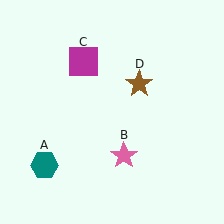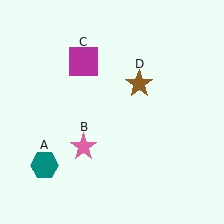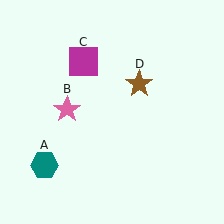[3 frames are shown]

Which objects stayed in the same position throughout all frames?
Teal hexagon (object A) and magenta square (object C) and brown star (object D) remained stationary.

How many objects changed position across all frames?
1 object changed position: pink star (object B).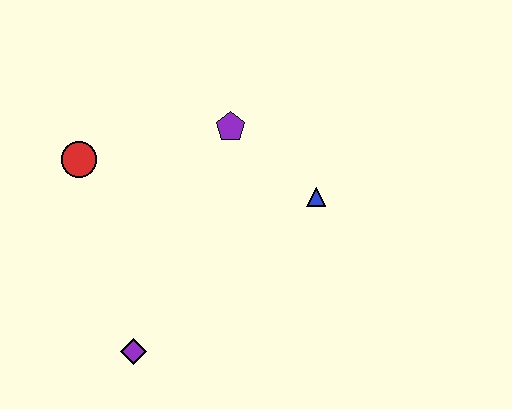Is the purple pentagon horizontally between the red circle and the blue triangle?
Yes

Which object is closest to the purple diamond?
The red circle is closest to the purple diamond.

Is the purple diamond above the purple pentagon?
No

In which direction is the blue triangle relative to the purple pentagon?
The blue triangle is to the right of the purple pentagon.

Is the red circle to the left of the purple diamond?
Yes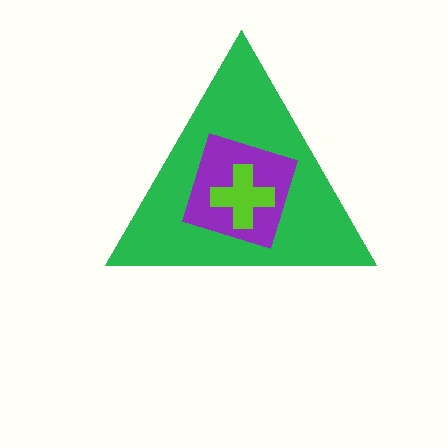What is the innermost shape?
The lime cross.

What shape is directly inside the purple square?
The lime cross.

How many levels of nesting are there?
3.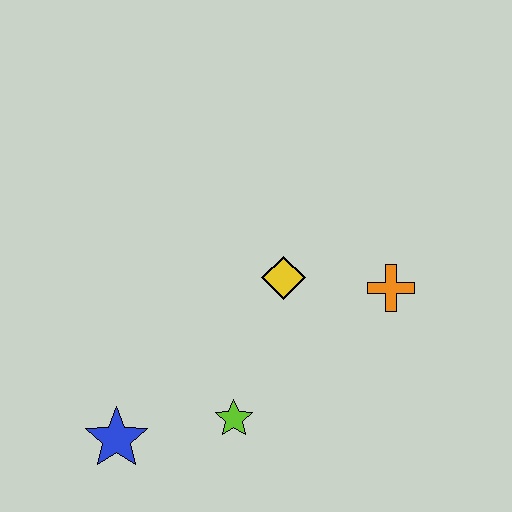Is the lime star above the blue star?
Yes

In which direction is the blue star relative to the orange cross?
The blue star is to the left of the orange cross.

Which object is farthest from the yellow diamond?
The blue star is farthest from the yellow diamond.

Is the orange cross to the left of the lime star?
No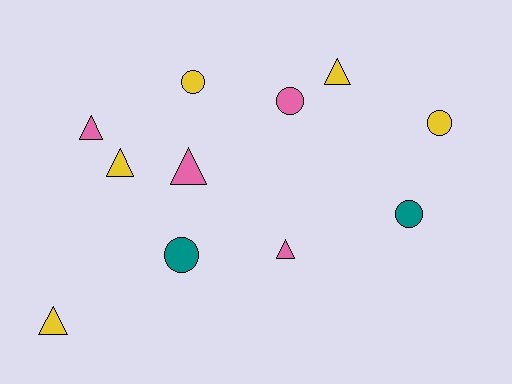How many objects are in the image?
There are 11 objects.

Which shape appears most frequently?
Triangle, with 6 objects.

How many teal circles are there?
There are 2 teal circles.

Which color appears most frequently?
Yellow, with 5 objects.